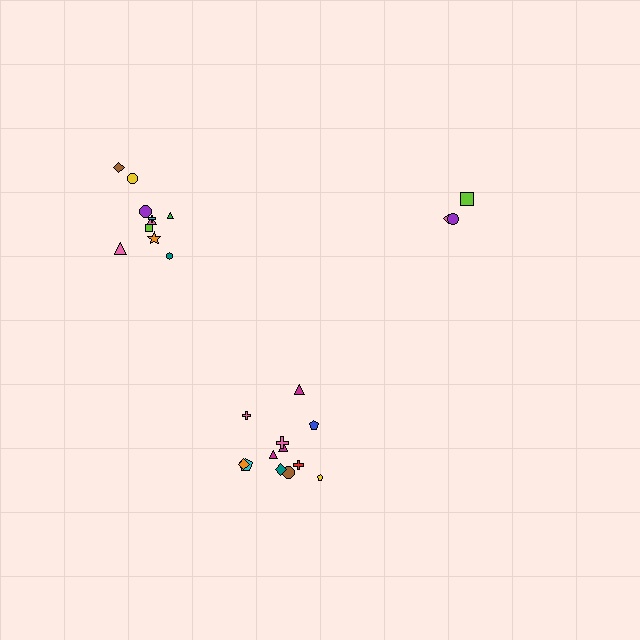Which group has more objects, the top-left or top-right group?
The top-left group.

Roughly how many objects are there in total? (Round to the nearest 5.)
Roughly 25 objects in total.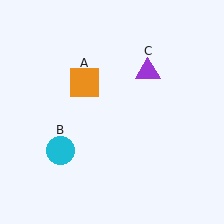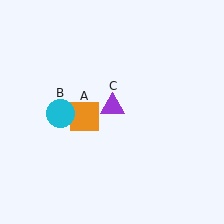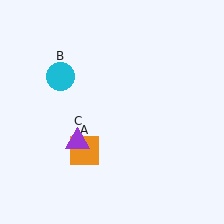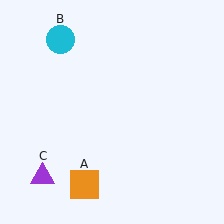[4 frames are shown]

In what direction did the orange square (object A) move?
The orange square (object A) moved down.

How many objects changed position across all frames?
3 objects changed position: orange square (object A), cyan circle (object B), purple triangle (object C).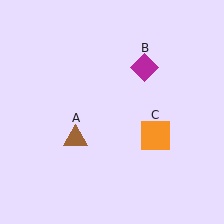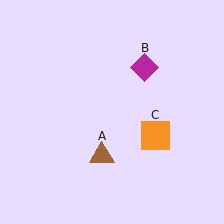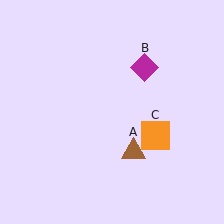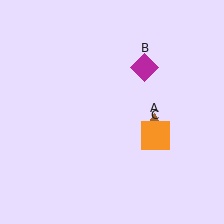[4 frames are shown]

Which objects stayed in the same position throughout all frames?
Magenta diamond (object B) and orange square (object C) remained stationary.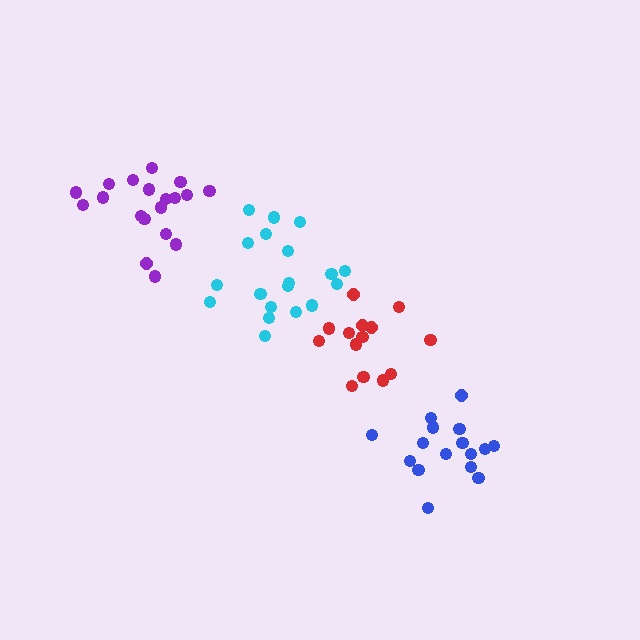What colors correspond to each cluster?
The clusters are colored: blue, purple, cyan, red.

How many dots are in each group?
Group 1: 16 dots, Group 2: 19 dots, Group 3: 19 dots, Group 4: 14 dots (68 total).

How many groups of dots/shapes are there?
There are 4 groups.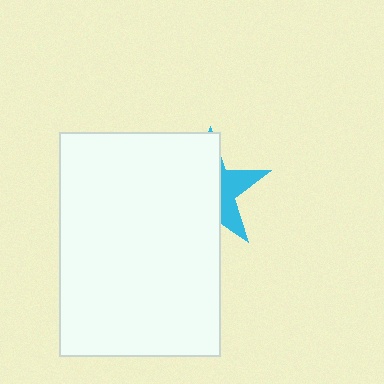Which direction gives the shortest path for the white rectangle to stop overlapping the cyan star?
Moving left gives the shortest separation.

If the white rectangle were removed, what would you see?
You would see the complete cyan star.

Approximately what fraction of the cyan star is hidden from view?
Roughly 67% of the cyan star is hidden behind the white rectangle.